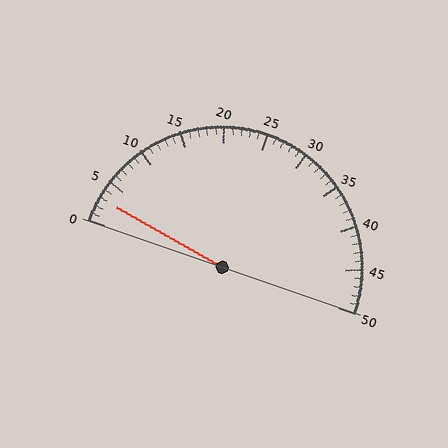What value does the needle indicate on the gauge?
The needle indicates approximately 3.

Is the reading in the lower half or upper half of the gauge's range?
The reading is in the lower half of the range (0 to 50).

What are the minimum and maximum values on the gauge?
The gauge ranges from 0 to 50.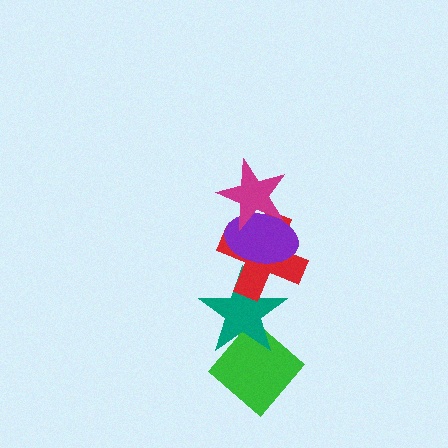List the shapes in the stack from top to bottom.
From top to bottom: the magenta star, the purple ellipse, the red cross, the teal star, the green diamond.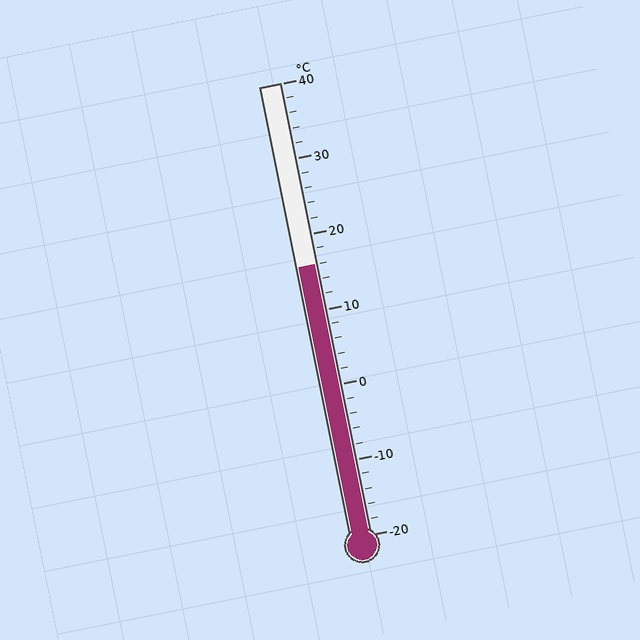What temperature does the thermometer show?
The thermometer shows approximately 16°C.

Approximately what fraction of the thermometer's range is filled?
The thermometer is filled to approximately 60% of its range.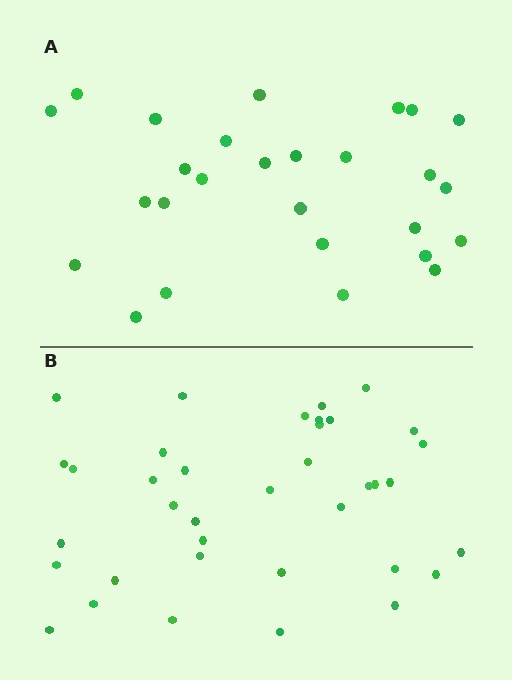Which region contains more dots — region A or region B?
Region B (the bottom region) has more dots.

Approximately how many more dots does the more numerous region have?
Region B has roughly 10 or so more dots than region A.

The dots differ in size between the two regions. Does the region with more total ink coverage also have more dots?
No. Region A has more total ink coverage because its dots are larger, but region B actually contains more individual dots. Total area can be misleading — the number of items is what matters here.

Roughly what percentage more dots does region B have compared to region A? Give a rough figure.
About 35% more.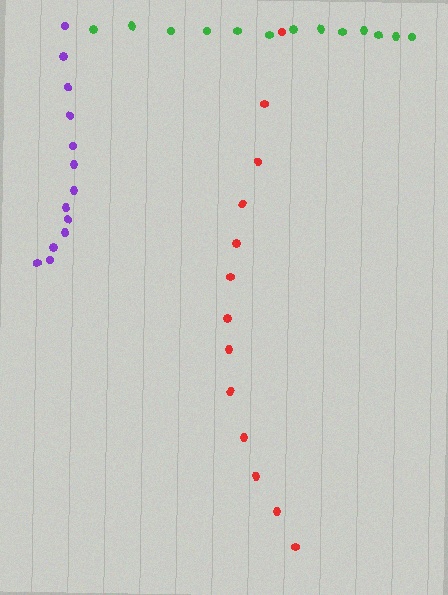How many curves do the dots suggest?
There are 3 distinct paths.